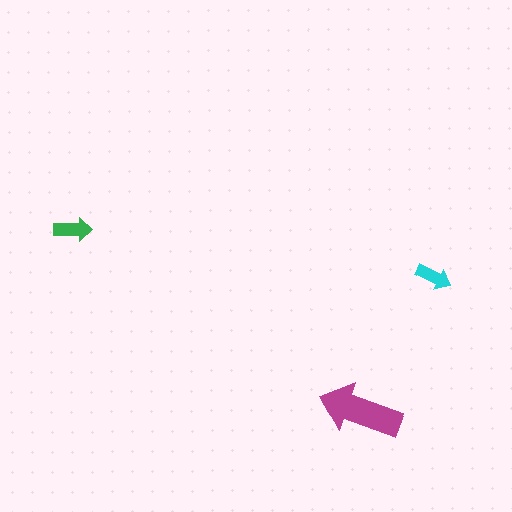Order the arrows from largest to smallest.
the magenta one, the green one, the cyan one.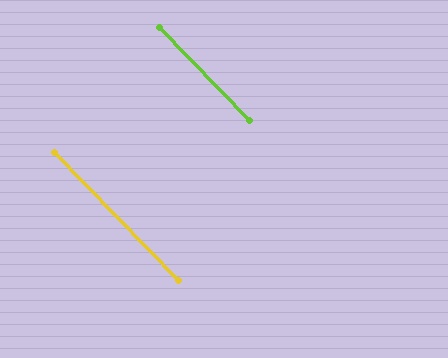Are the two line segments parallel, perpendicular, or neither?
Parallel — their directions differ by only 0.0°.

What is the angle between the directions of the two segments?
Approximately 0 degrees.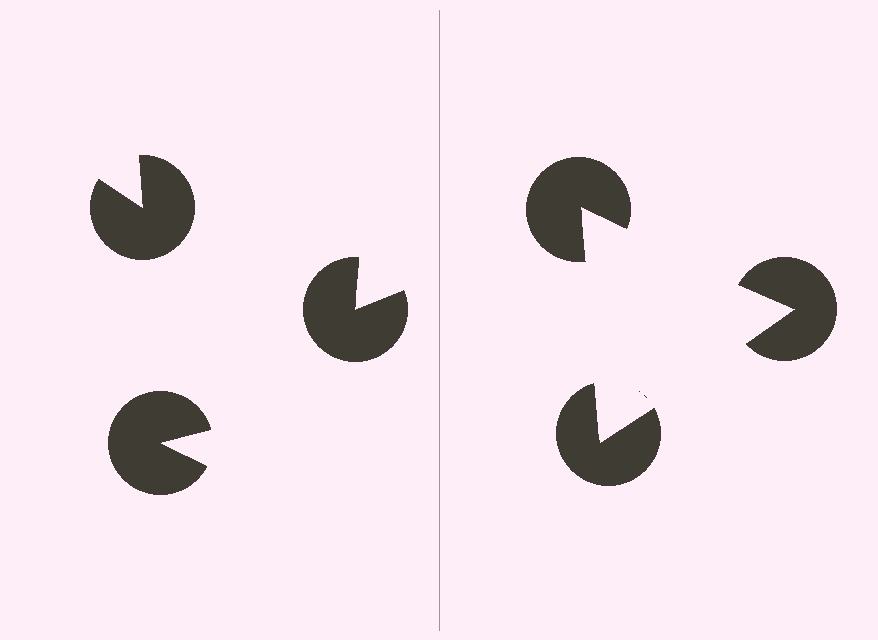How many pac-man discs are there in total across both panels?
6 — 3 on each side.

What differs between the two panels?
The pac-man discs are positioned identically on both sides; only the wedge orientations differ. On the right they align to a triangle; on the left they are misaligned.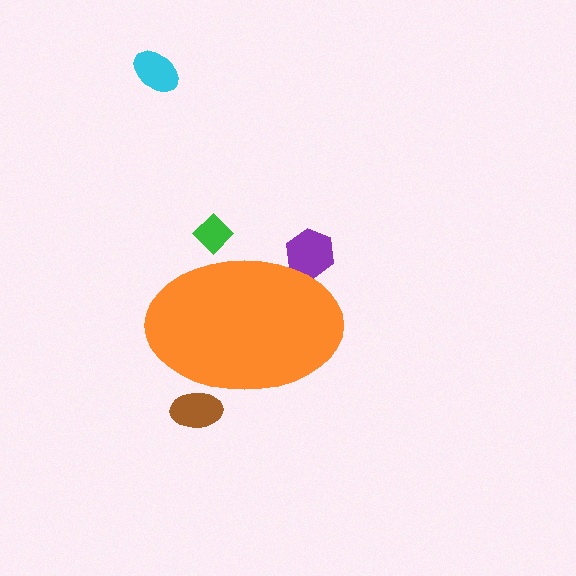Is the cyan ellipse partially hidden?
No, the cyan ellipse is fully visible.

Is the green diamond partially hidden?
Yes, the green diamond is partially hidden behind the orange ellipse.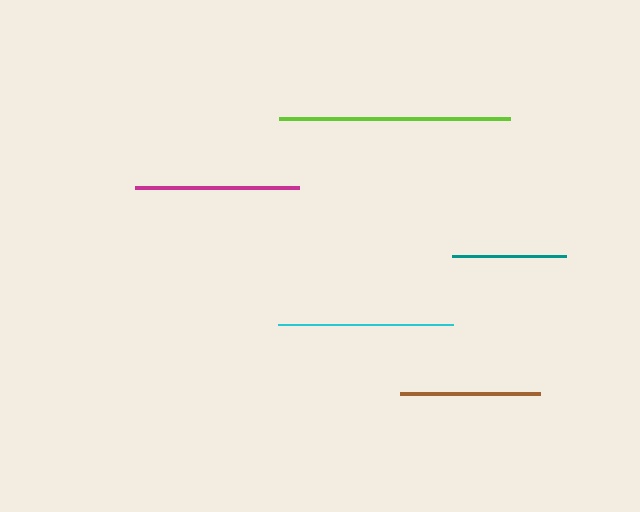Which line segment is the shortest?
The teal line is the shortest at approximately 114 pixels.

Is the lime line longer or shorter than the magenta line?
The lime line is longer than the magenta line.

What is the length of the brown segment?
The brown segment is approximately 140 pixels long.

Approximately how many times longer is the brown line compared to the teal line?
The brown line is approximately 1.2 times the length of the teal line.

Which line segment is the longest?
The lime line is the longest at approximately 231 pixels.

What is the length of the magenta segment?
The magenta segment is approximately 165 pixels long.